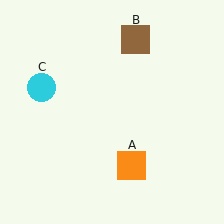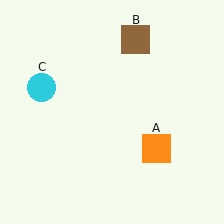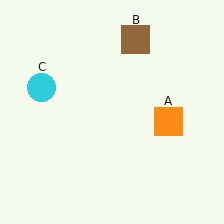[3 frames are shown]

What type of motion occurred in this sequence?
The orange square (object A) rotated counterclockwise around the center of the scene.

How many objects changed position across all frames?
1 object changed position: orange square (object A).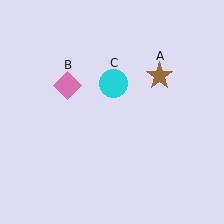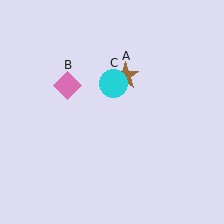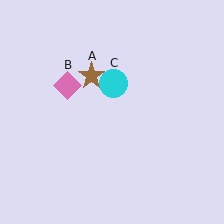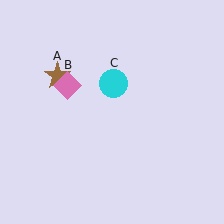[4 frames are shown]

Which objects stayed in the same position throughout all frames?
Pink diamond (object B) and cyan circle (object C) remained stationary.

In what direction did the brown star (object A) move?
The brown star (object A) moved left.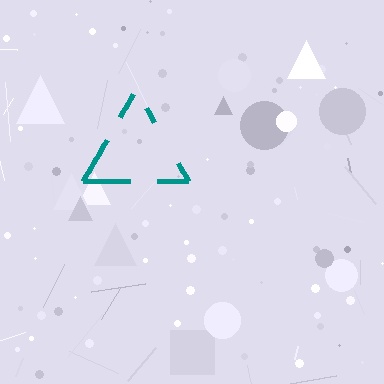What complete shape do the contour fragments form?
The contour fragments form a triangle.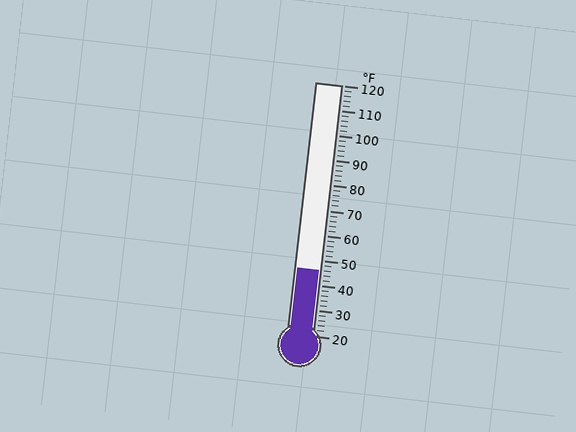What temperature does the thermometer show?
The thermometer shows approximately 46°F.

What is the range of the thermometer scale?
The thermometer scale ranges from 20°F to 120°F.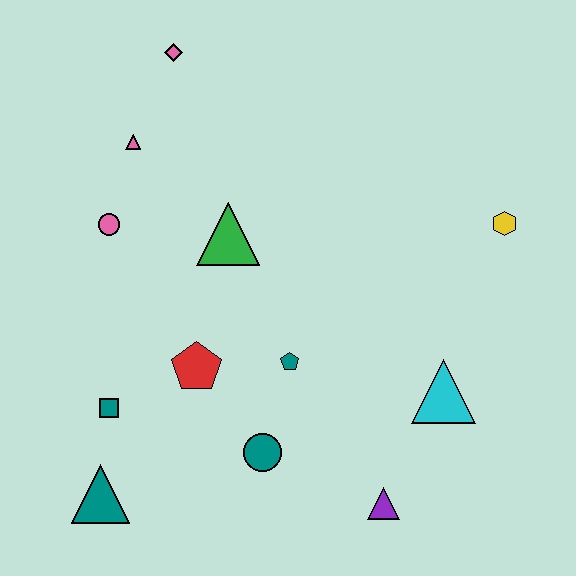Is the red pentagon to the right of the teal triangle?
Yes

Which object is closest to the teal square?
The teal triangle is closest to the teal square.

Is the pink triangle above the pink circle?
Yes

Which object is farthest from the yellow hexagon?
The teal triangle is farthest from the yellow hexagon.